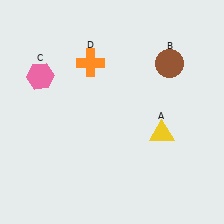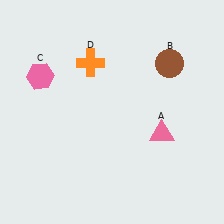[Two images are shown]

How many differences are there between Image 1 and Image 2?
There is 1 difference between the two images.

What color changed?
The triangle (A) changed from yellow in Image 1 to pink in Image 2.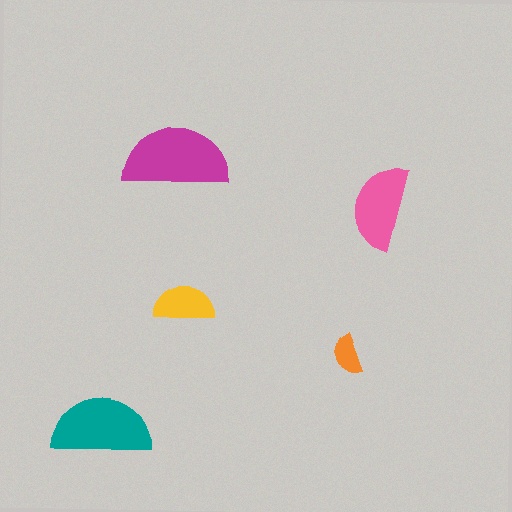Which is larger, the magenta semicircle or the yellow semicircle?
The magenta one.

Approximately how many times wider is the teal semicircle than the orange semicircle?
About 2.5 times wider.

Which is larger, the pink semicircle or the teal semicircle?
The teal one.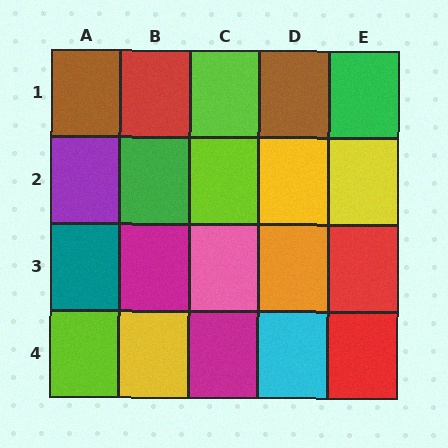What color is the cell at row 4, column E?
Red.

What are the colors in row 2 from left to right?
Purple, green, lime, yellow, yellow.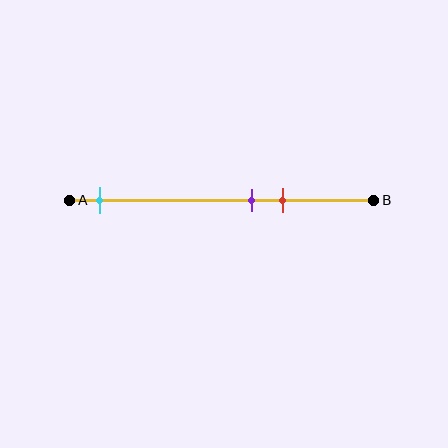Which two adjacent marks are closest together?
The purple and red marks are the closest adjacent pair.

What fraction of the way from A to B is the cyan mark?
The cyan mark is approximately 10% (0.1) of the way from A to B.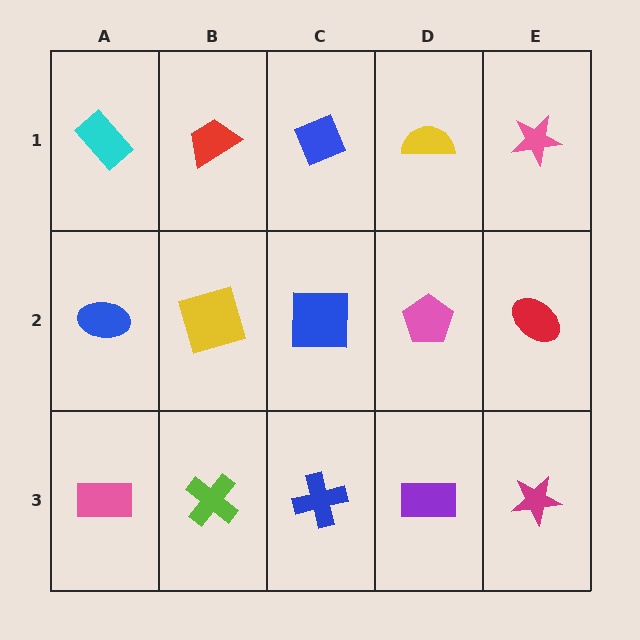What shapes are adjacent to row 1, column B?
A yellow square (row 2, column B), a cyan rectangle (row 1, column A), a blue diamond (row 1, column C).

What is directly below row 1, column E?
A red ellipse.